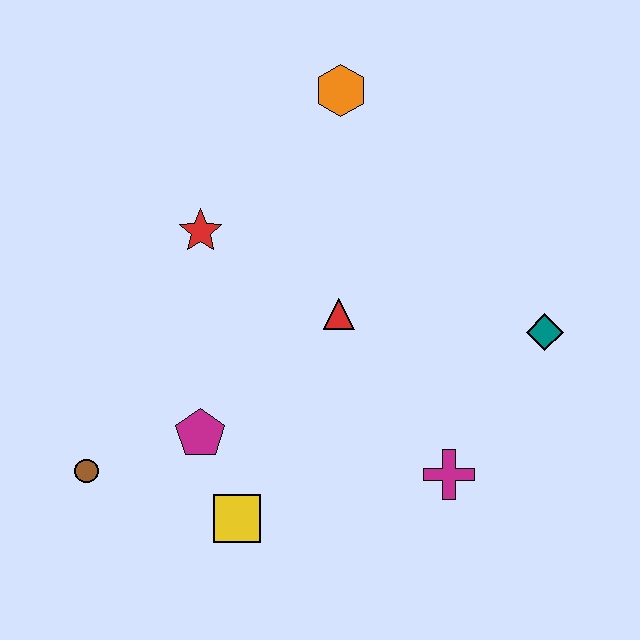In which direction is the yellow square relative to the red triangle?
The yellow square is below the red triangle.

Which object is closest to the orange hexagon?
The red star is closest to the orange hexagon.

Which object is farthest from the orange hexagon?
The brown circle is farthest from the orange hexagon.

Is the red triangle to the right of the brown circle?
Yes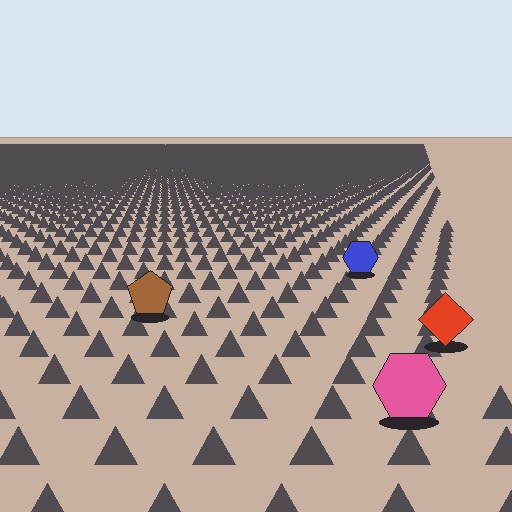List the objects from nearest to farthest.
From nearest to farthest: the pink hexagon, the red diamond, the brown pentagon, the blue hexagon.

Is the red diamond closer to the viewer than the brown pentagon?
Yes. The red diamond is closer — you can tell from the texture gradient: the ground texture is coarser near it.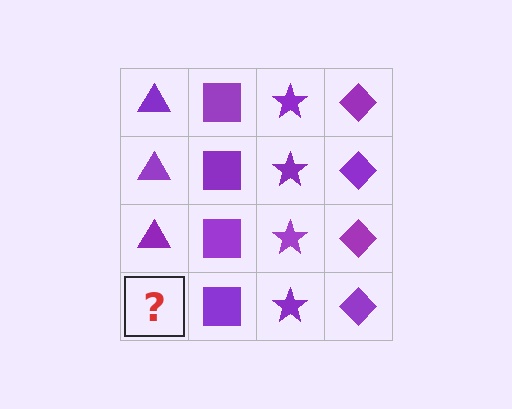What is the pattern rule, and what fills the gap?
The rule is that each column has a consistent shape. The gap should be filled with a purple triangle.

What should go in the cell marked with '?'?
The missing cell should contain a purple triangle.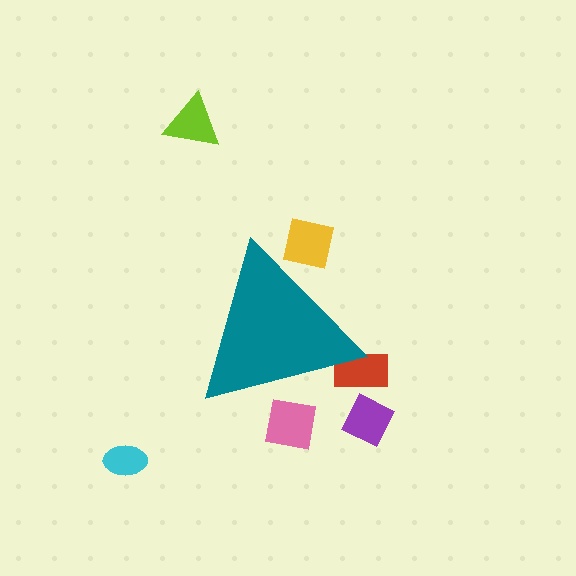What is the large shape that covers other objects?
A teal triangle.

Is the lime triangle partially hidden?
No, the lime triangle is fully visible.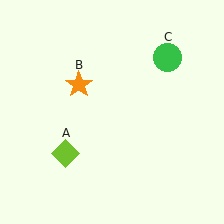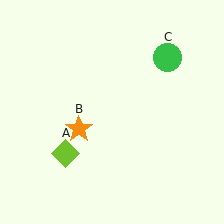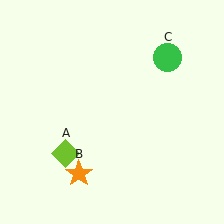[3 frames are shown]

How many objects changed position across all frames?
1 object changed position: orange star (object B).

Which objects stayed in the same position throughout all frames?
Lime diamond (object A) and green circle (object C) remained stationary.